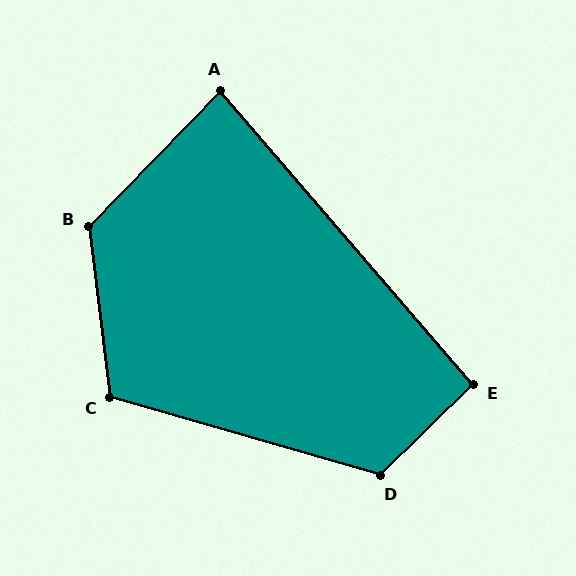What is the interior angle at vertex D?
Approximately 119 degrees (obtuse).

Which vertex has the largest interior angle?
B, at approximately 129 degrees.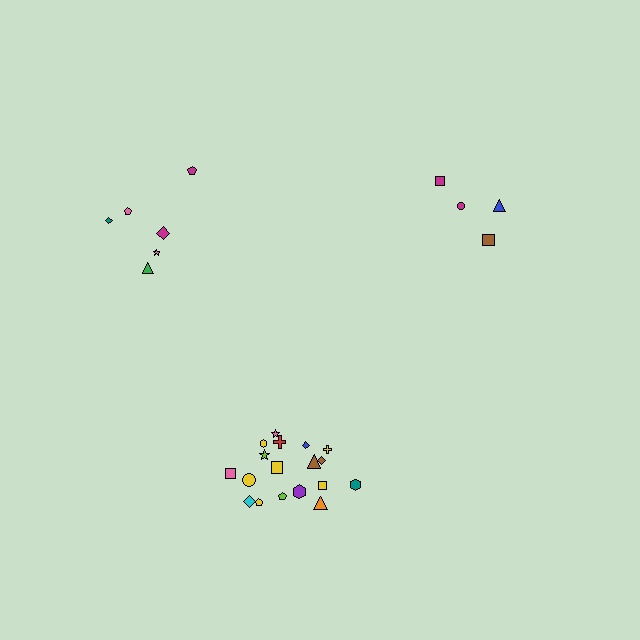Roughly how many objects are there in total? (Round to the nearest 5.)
Roughly 30 objects in total.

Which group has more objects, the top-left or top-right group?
The top-left group.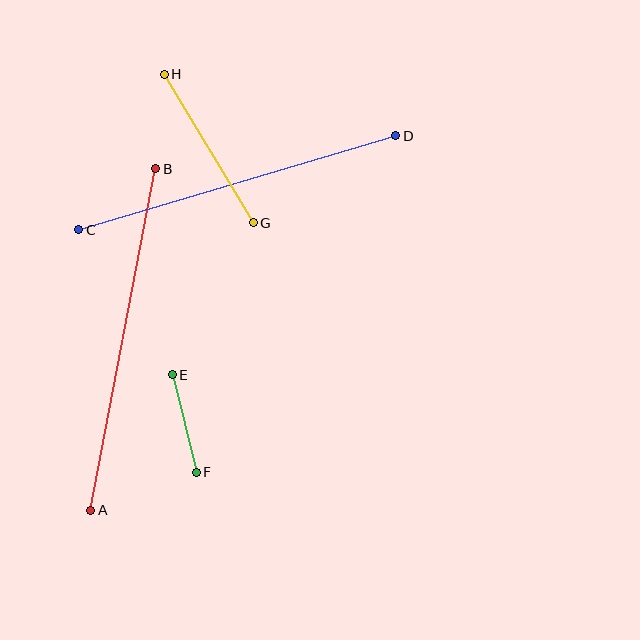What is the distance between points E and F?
The distance is approximately 100 pixels.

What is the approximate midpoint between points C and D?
The midpoint is at approximately (237, 183) pixels.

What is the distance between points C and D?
The distance is approximately 331 pixels.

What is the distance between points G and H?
The distance is approximately 173 pixels.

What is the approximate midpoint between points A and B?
The midpoint is at approximately (123, 339) pixels.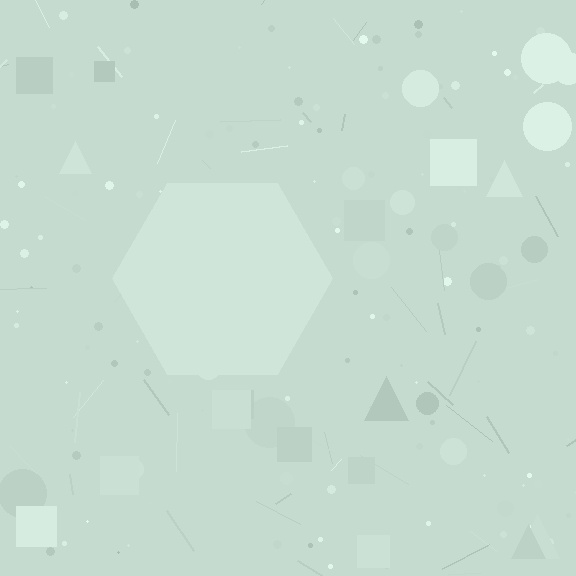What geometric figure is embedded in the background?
A hexagon is embedded in the background.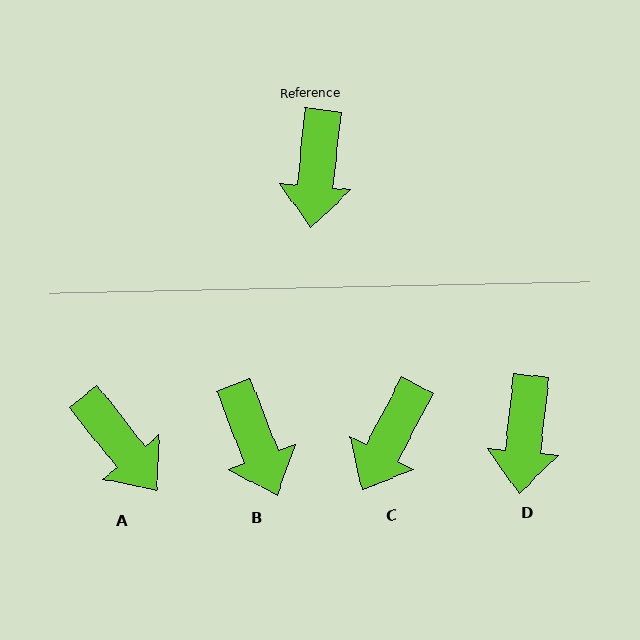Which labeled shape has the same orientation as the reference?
D.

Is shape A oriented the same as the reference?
No, it is off by about 45 degrees.